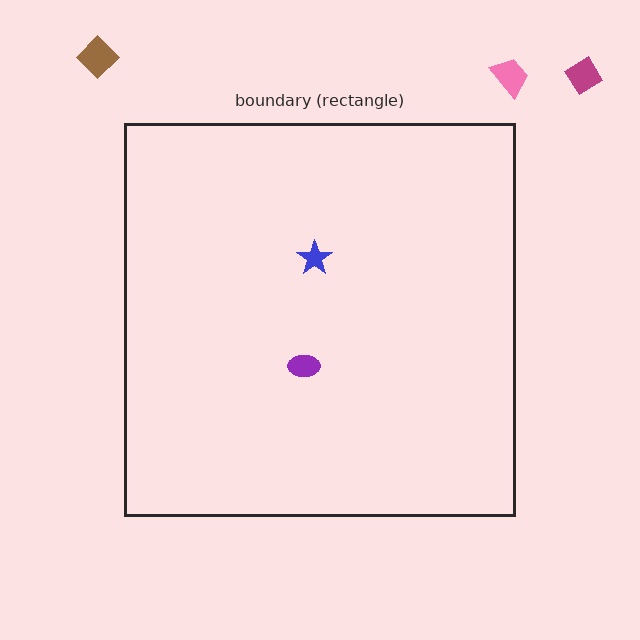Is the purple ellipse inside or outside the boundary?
Inside.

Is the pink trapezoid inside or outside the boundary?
Outside.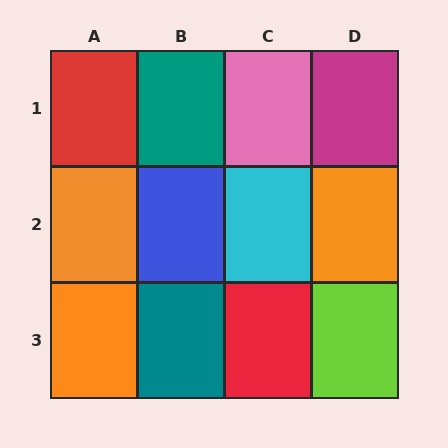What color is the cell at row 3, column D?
Lime.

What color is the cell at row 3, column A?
Orange.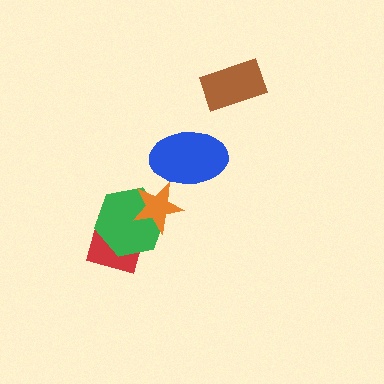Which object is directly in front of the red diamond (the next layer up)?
The green hexagon is directly in front of the red diamond.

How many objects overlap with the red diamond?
2 objects overlap with the red diamond.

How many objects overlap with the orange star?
3 objects overlap with the orange star.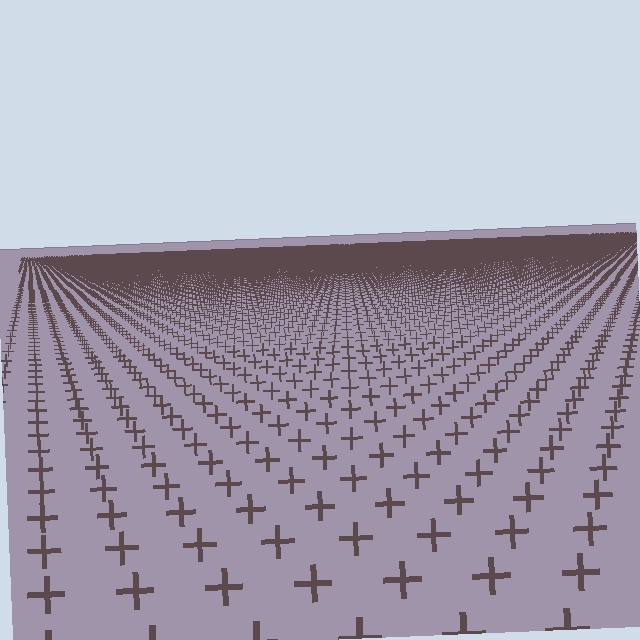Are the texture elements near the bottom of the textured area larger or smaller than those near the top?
Larger. Near the bottom, elements are closer to the viewer and appear at a bigger on-screen size.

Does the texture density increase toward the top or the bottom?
Density increases toward the top.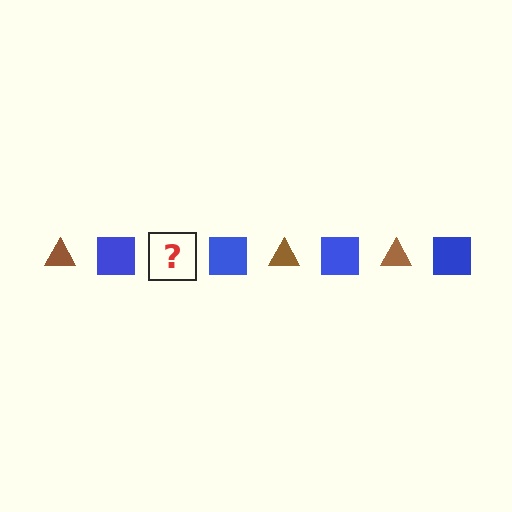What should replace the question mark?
The question mark should be replaced with a brown triangle.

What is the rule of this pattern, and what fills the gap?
The rule is that the pattern alternates between brown triangle and blue square. The gap should be filled with a brown triangle.